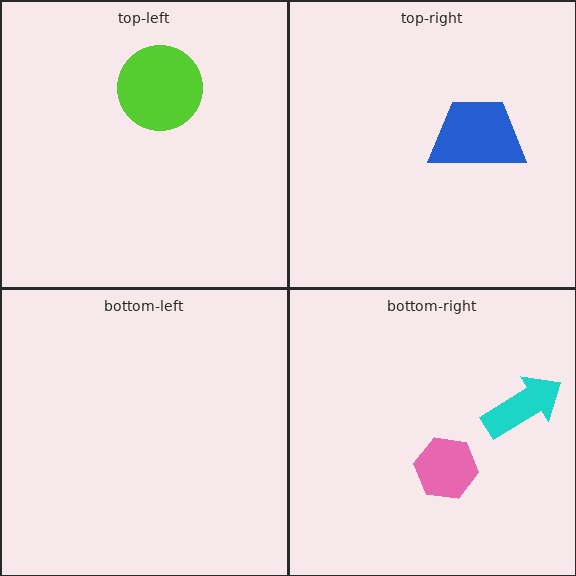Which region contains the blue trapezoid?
The top-right region.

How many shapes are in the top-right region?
1.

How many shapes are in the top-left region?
1.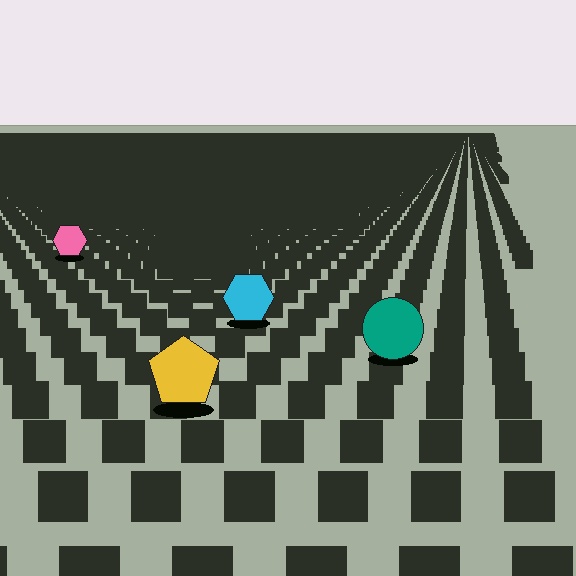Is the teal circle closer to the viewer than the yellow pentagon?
No. The yellow pentagon is closer — you can tell from the texture gradient: the ground texture is coarser near it.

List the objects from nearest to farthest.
From nearest to farthest: the yellow pentagon, the teal circle, the cyan hexagon, the pink hexagon.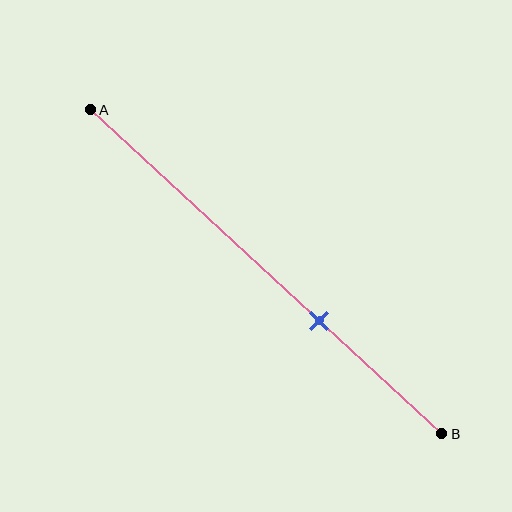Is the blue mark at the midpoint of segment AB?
No, the mark is at about 65% from A, not at the 50% midpoint.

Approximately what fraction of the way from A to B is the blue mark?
The blue mark is approximately 65% of the way from A to B.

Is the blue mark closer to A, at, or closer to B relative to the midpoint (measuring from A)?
The blue mark is closer to point B than the midpoint of segment AB.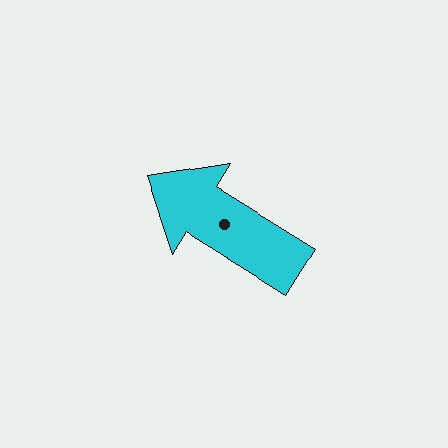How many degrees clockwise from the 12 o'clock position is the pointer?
Approximately 302 degrees.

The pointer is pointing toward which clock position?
Roughly 10 o'clock.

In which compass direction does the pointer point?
Northwest.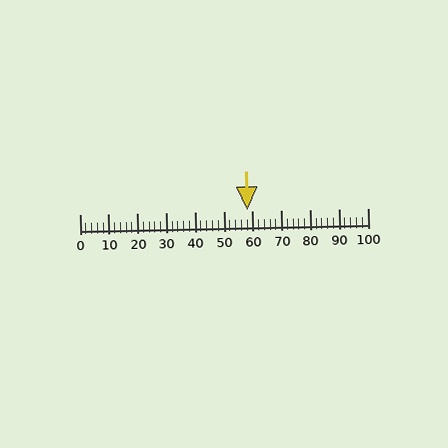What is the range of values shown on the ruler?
The ruler shows values from 0 to 100.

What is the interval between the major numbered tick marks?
The major tick marks are spaced 10 units apart.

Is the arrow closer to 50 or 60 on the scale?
The arrow is closer to 60.